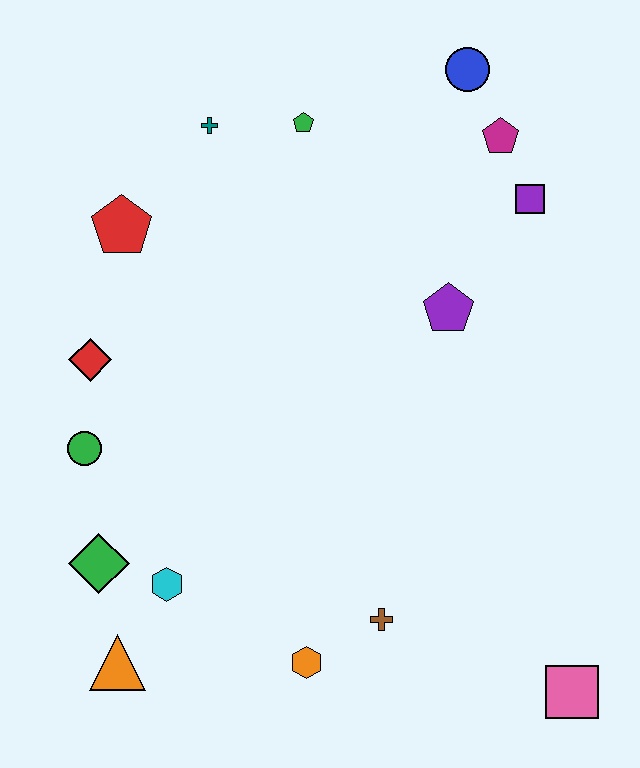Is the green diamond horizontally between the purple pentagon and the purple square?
No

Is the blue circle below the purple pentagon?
No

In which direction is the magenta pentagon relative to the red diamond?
The magenta pentagon is to the right of the red diamond.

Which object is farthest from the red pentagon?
The pink square is farthest from the red pentagon.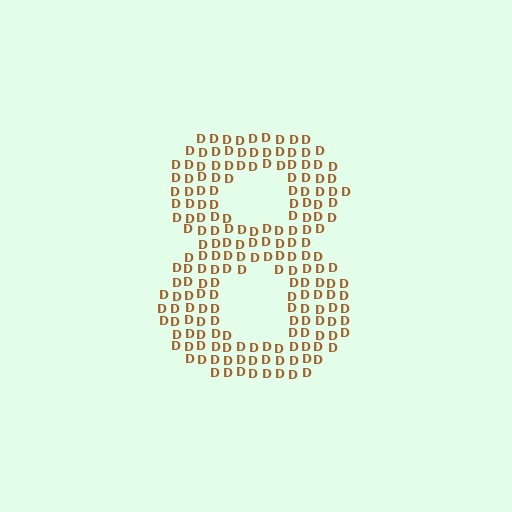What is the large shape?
The large shape is the digit 8.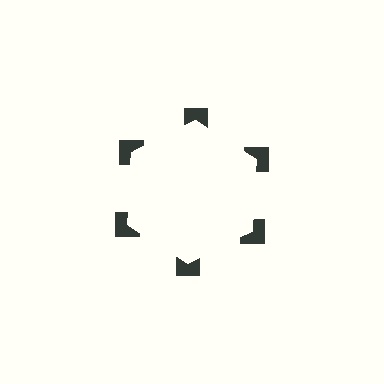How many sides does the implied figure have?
6 sides.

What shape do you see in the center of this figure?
An illusory hexagon — its edges are inferred from the aligned wedge cuts in the notched squares, not physically drawn.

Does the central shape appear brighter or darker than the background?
It typically appears slightly brighter than the background, even though no actual brightness change is drawn.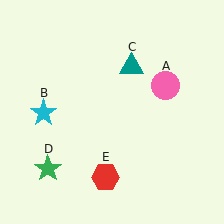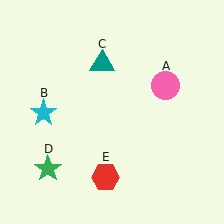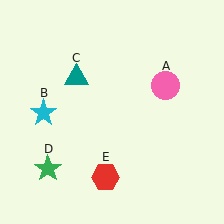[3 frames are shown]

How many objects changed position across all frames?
1 object changed position: teal triangle (object C).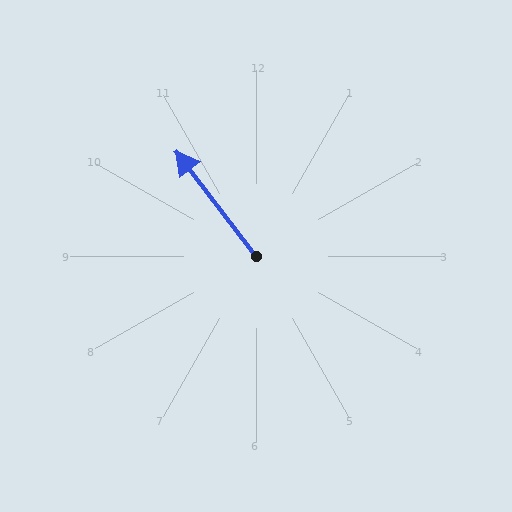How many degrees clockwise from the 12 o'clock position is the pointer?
Approximately 323 degrees.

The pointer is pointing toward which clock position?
Roughly 11 o'clock.